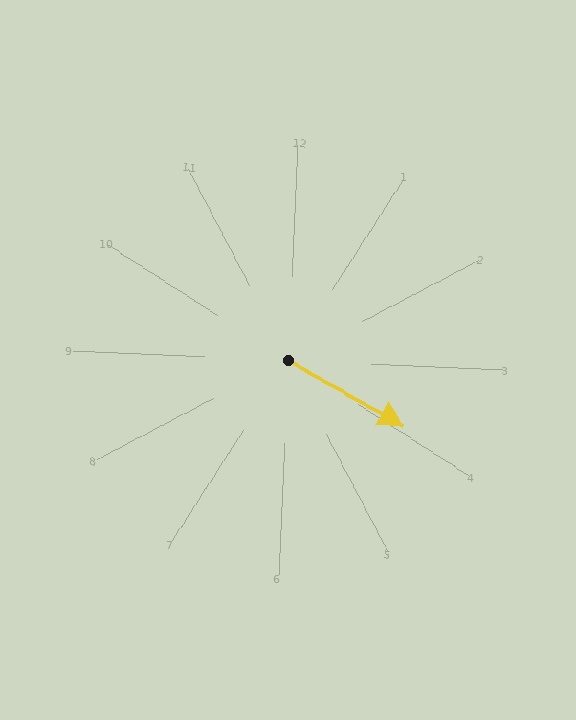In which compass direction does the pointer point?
Southeast.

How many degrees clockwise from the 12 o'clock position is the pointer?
Approximately 117 degrees.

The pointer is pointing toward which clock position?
Roughly 4 o'clock.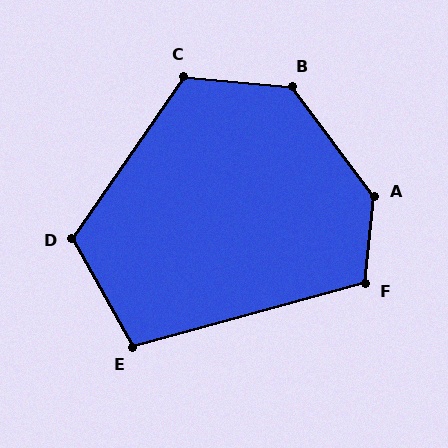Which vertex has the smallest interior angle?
E, at approximately 104 degrees.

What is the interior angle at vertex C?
Approximately 119 degrees (obtuse).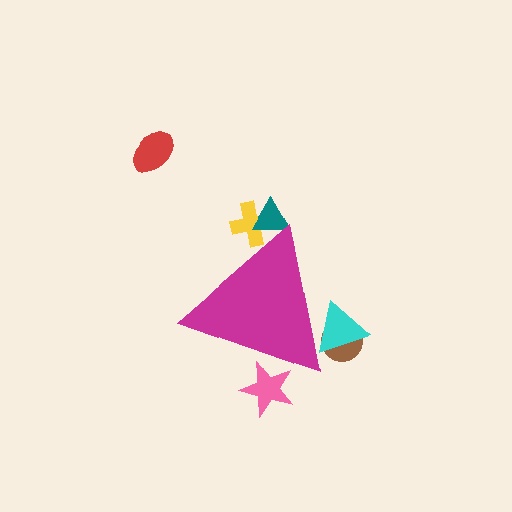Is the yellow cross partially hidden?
Yes, the yellow cross is partially hidden behind the magenta triangle.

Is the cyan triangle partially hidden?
Yes, the cyan triangle is partially hidden behind the magenta triangle.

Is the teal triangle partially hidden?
Yes, the teal triangle is partially hidden behind the magenta triangle.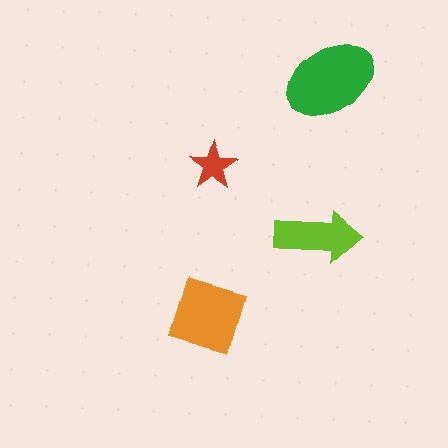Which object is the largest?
The green ellipse.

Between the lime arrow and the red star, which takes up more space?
The lime arrow.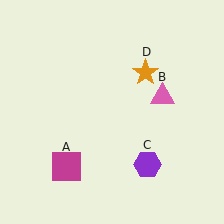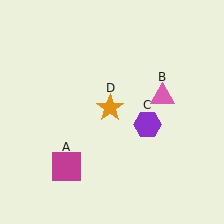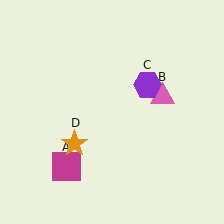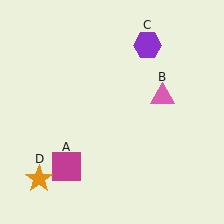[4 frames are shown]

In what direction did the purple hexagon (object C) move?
The purple hexagon (object C) moved up.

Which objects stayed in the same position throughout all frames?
Magenta square (object A) and pink triangle (object B) remained stationary.